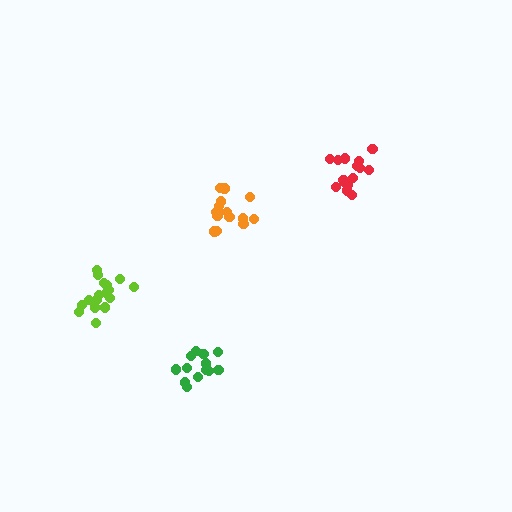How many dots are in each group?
Group 1: 15 dots, Group 2: 17 dots, Group 3: 15 dots, Group 4: 13 dots (60 total).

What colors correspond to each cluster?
The clusters are colored: red, lime, orange, green.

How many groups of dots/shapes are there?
There are 4 groups.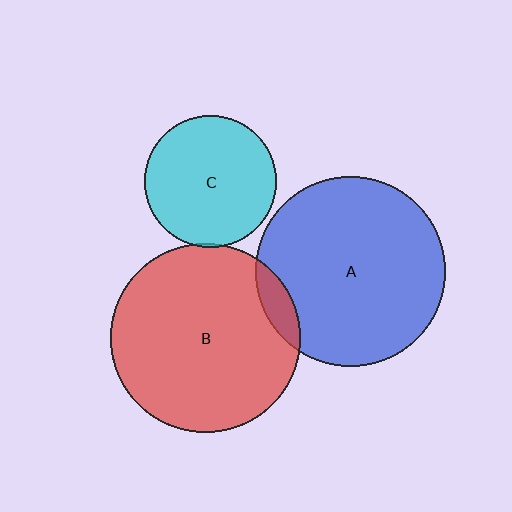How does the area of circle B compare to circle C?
Approximately 2.0 times.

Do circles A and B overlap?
Yes.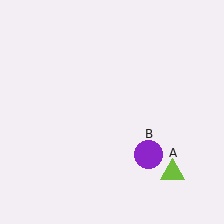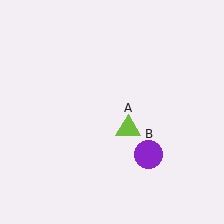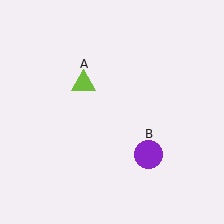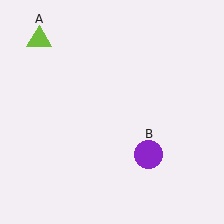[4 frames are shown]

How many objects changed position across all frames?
1 object changed position: lime triangle (object A).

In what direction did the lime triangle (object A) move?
The lime triangle (object A) moved up and to the left.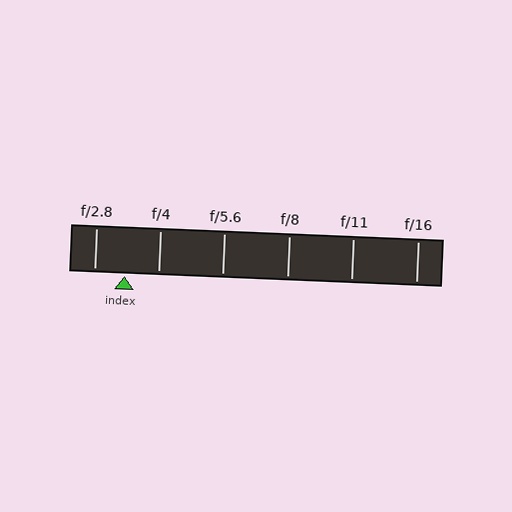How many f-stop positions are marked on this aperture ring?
There are 6 f-stop positions marked.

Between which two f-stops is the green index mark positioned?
The index mark is between f/2.8 and f/4.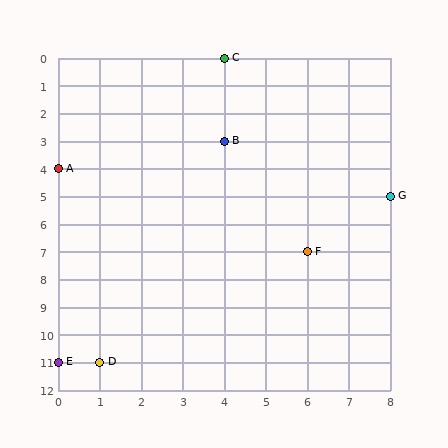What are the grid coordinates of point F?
Point F is at grid coordinates (6, 7).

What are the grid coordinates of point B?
Point B is at grid coordinates (4, 3).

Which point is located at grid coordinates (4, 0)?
Point C is at (4, 0).